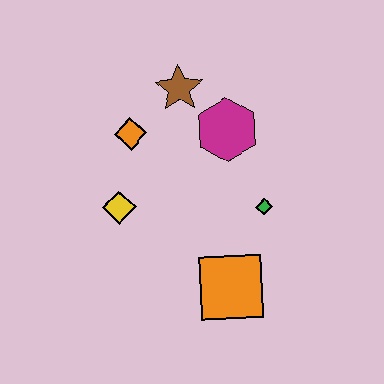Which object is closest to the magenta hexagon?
The brown star is closest to the magenta hexagon.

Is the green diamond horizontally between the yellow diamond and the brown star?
No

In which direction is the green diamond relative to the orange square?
The green diamond is above the orange square.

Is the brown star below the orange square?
No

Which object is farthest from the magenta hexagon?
The orange square is farthest from the magenta hexagon.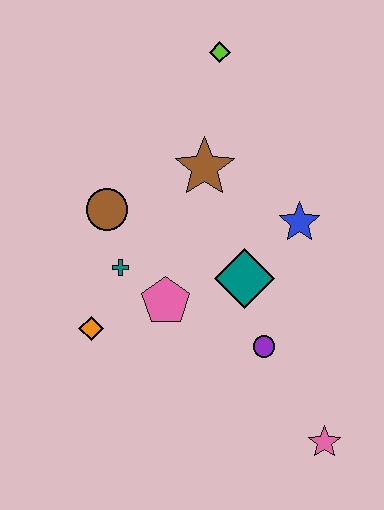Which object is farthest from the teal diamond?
The lime diamond is farthest from the teal diamond.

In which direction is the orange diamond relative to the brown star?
The orange diamond is below the brown star.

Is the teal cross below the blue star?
Yes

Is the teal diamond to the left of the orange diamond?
No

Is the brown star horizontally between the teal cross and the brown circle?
No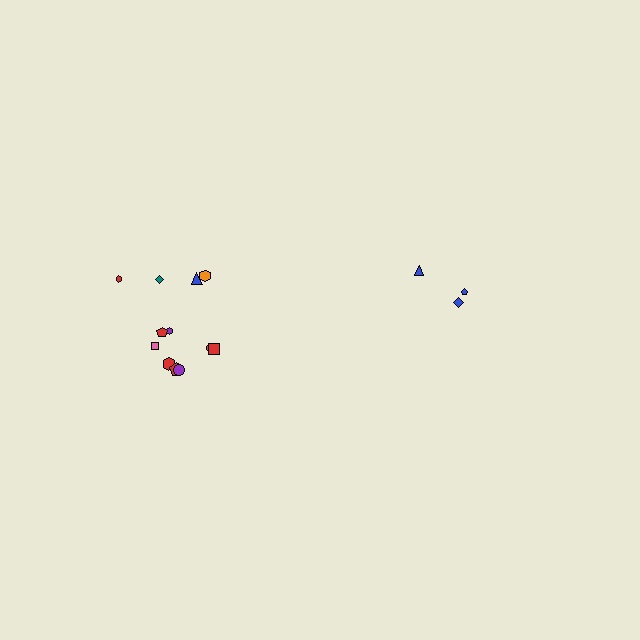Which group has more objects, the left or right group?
The left group.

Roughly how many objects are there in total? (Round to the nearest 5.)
Roughly 15 objects in total.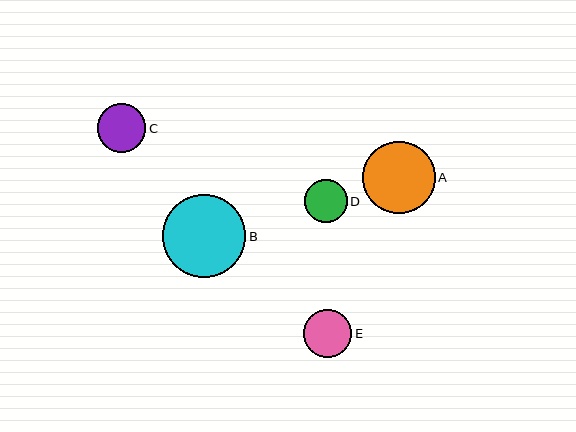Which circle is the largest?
Circle B is the largest with a size of approximately 83 pixels.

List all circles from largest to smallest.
From largest to smallest: B, A, C, E, D.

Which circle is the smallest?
Circle D is the smallest with a size of approximately 43 pixels.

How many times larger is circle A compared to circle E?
Circle A is approximately 1.5 times the size of circle E.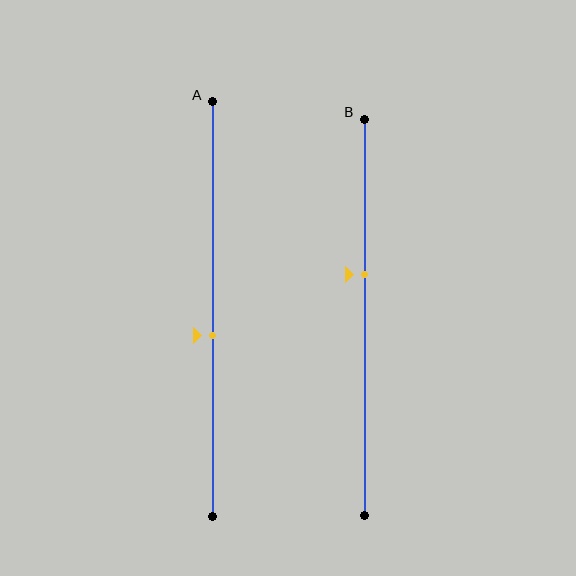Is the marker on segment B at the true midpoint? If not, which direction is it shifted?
No, the marker on segment B is shifted upward by about 11% of the segment length.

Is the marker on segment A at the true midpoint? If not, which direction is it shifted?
No, the marker on segment A is shifted downward by about 6% of the segment length.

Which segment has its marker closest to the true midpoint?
Segment A has its marker closest to the true midpoint.